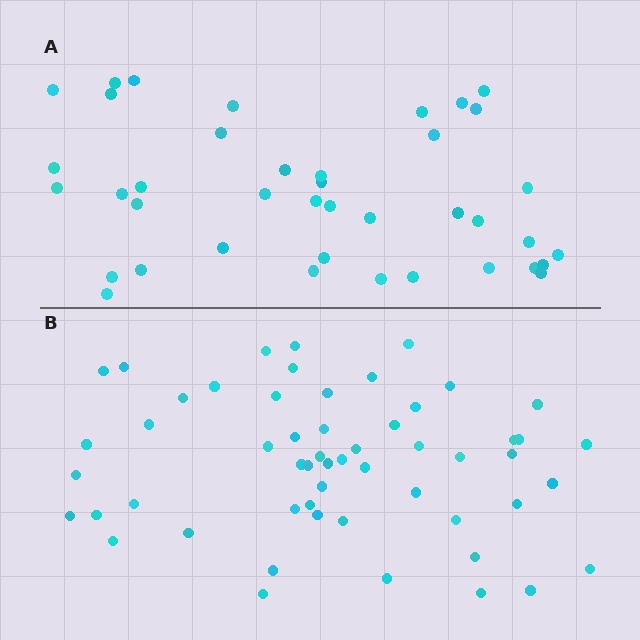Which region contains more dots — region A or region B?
Region B (the bottom region) has more dots.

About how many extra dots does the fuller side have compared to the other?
Region B has approximately 15 more dots than region A.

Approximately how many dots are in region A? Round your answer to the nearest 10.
About 40 dots.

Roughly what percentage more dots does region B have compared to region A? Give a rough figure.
About 40% more.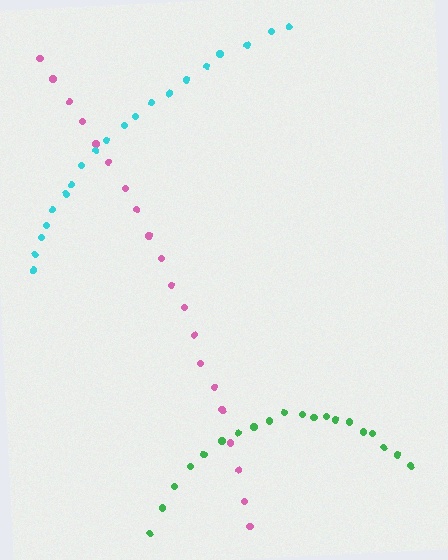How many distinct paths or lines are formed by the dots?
There are 3 distinct paths.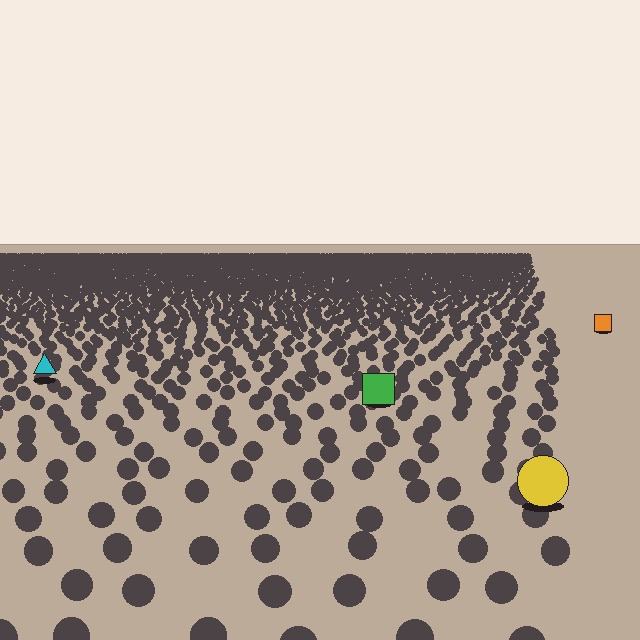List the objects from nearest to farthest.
From nearest to farthest: the yellow circle, the green square, the cyan triangle, the orange square.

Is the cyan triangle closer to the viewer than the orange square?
Yes. The cyan triangle is closer — you can tell from the texture gradient: the ground texture is coarser near it.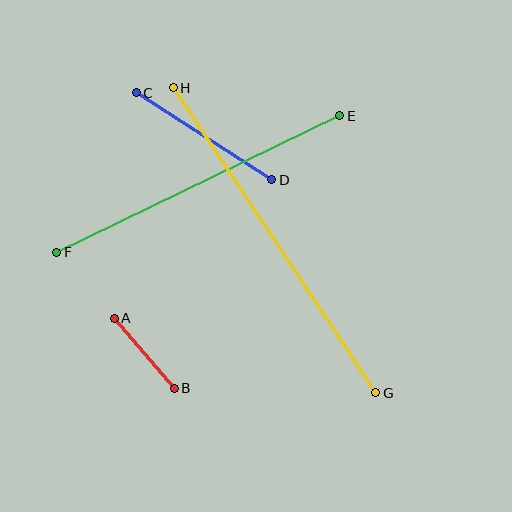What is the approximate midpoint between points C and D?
The midpoint is at approximately (204, 136) pixels.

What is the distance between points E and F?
The distance is approximately 314 pixels.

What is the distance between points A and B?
The distance is approximately 92 pixels.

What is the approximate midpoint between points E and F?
The midpoint is at approximately (198, 184) pixels.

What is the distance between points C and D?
The distance is approximately 161 pixels.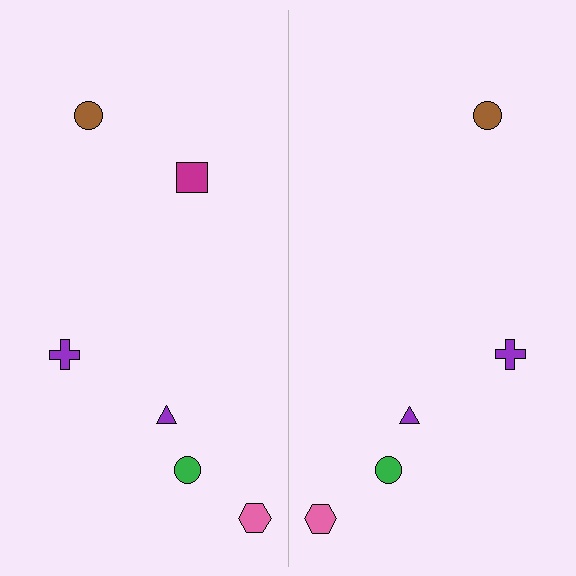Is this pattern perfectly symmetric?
No, the pattern is not perfectly symmetric. A magenta square is missing from the right side.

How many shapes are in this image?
There are 11 shapes in this image.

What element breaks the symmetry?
A magenta square is missing from the right side.